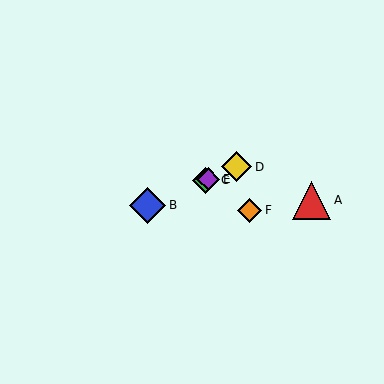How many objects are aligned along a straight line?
4 objects (B, C, D, E) are aligned along a straight line.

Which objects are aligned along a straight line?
Objects B, C, D, E are aligned along a straight line.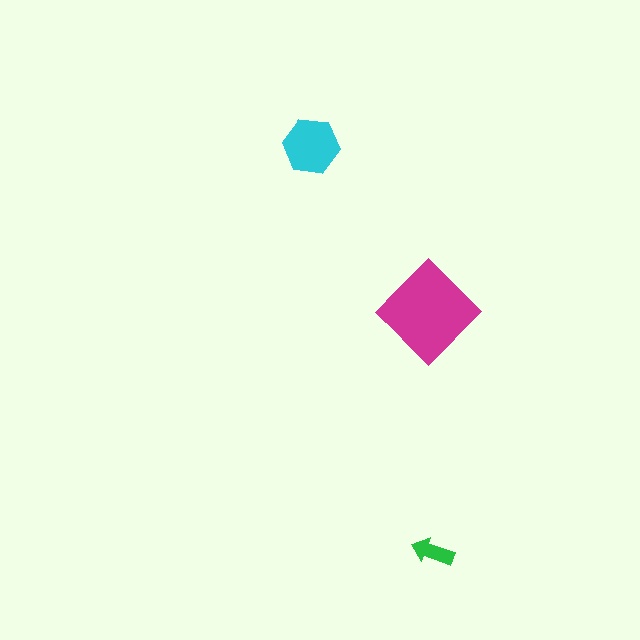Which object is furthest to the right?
The green arrow is rightmost.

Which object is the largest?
The magenta diamond.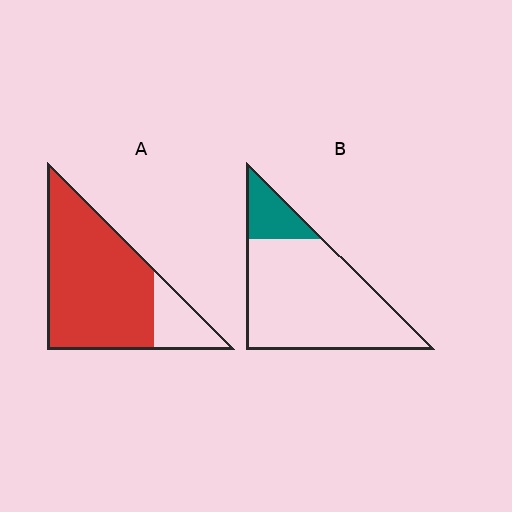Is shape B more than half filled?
No.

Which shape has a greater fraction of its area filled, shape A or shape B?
Shape A.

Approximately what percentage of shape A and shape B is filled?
A is approximately 80% and B is approximately 15%.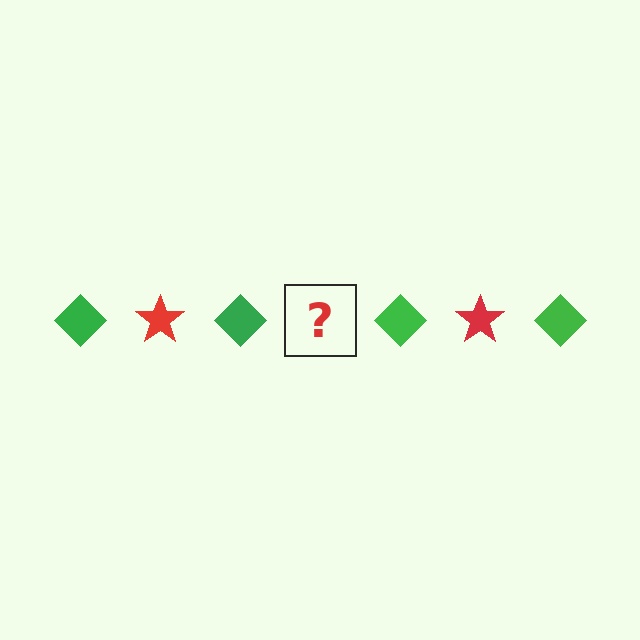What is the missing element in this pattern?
The missing element is a red star.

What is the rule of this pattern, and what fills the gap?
The rule is that the pattern alternates between green diamond and red star. The gap should be filled with a red star.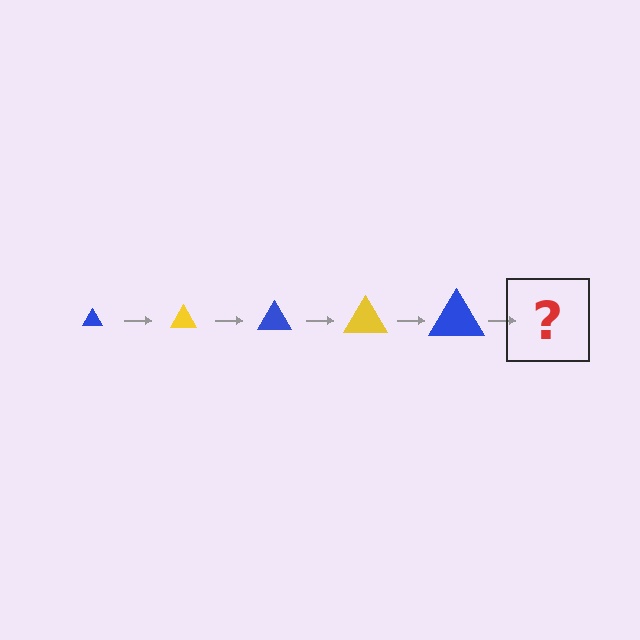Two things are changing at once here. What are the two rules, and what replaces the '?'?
The two rules are that the triangle grows larger each step and the color cycles through blue and yellow. The '?' should be a yellow triangle, larger than the previous one.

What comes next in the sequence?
The next element should be a yellow triangle, larger than the previous one.